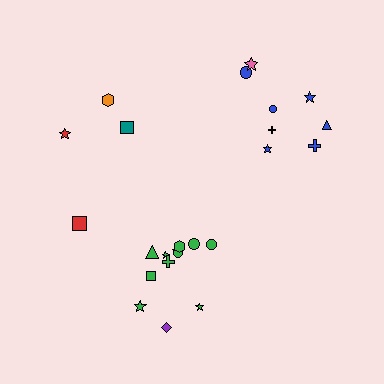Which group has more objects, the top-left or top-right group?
The top-right group.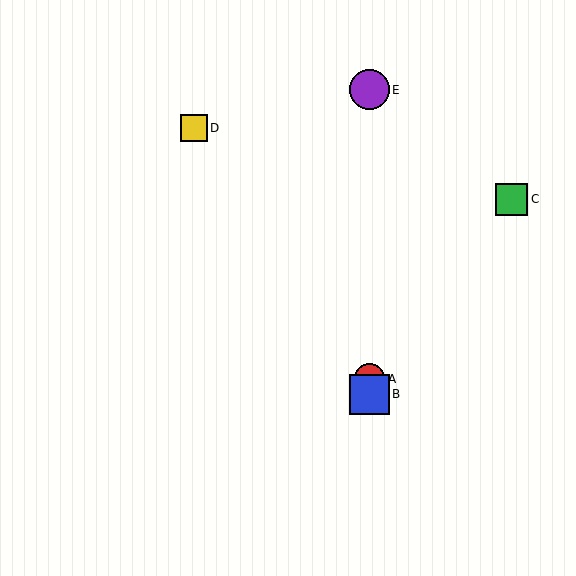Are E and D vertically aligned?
No, E is at x≈369 and D is at x≈194.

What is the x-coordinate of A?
Object A is at x≈369.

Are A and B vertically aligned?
Yes, both are at x≈369.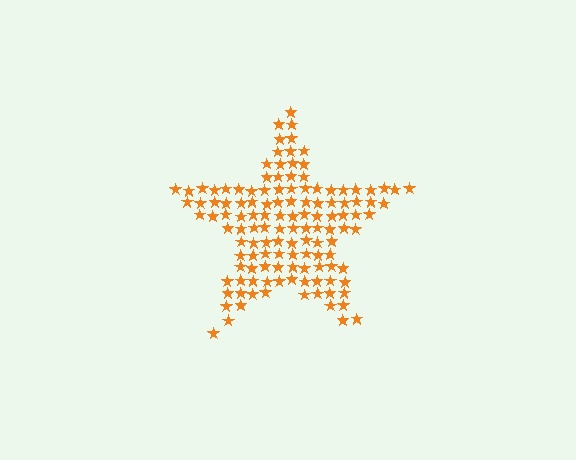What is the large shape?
The large shape is a star.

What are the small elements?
The small elements are stars.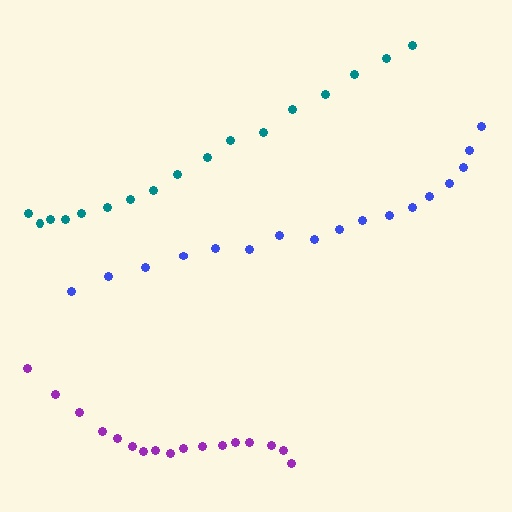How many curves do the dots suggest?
There are 3 distinct paths.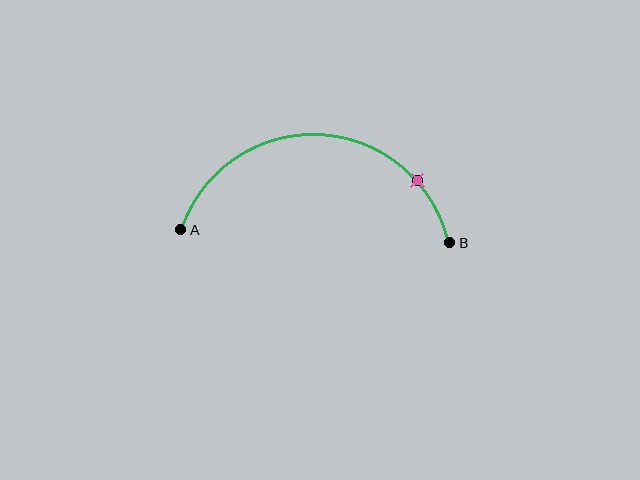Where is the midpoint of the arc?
The arc midpoint is the point on the curve farthest from the straight line joining A and B. It sits above that line.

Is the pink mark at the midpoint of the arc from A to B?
No. The pink mark lies on the arc but is closer to endpoint B. The arc midpoint would be at the point on the curve equidistant along the arc from both A and B.